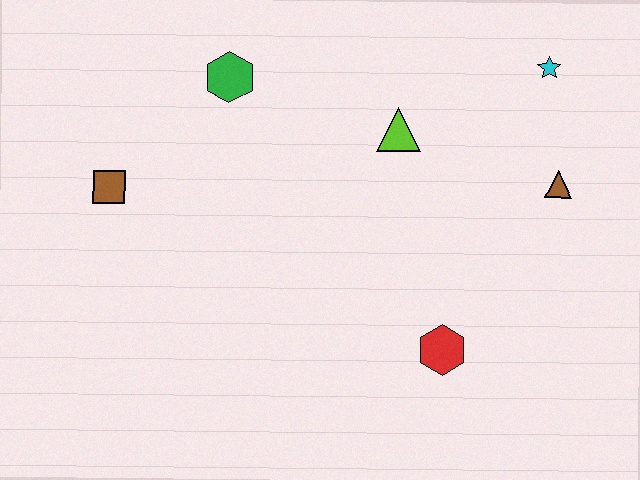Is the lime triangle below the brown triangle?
No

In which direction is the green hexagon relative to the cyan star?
The green hexagon is to the left of the cyan star.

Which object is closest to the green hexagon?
The brown square is closest to the green hexagon.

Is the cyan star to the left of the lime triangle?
No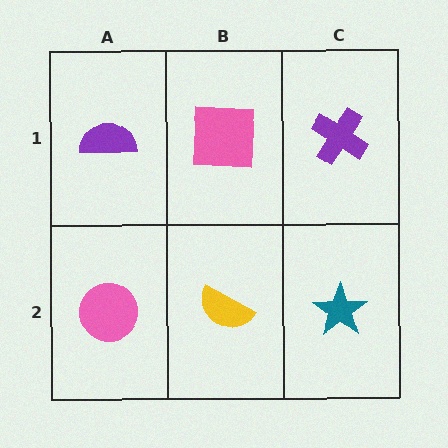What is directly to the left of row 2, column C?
A yellow semicircle.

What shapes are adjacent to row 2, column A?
A purple semicircle (row 1, column A), a yellow semicircle (row 2, column B).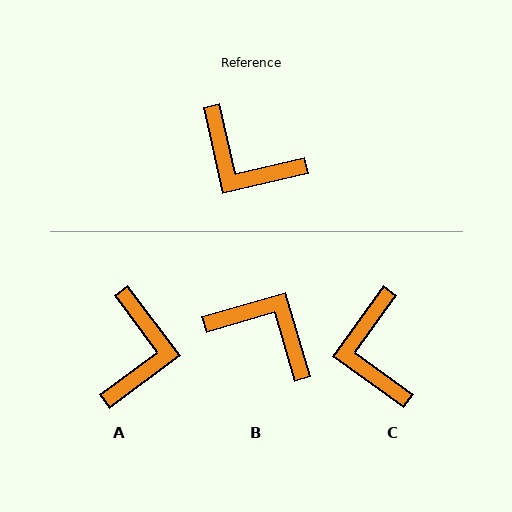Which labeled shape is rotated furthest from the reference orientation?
B, about 177 degrees away.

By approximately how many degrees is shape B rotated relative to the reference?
Approximately 177 degrees clockwise.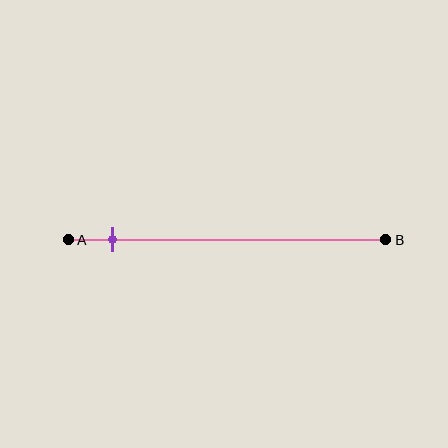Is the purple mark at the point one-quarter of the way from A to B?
No, the mark is at about 15% from A, not at the 25% one-quarter point.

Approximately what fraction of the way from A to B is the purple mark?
The purple mark is approximately 15% of the way from A to B.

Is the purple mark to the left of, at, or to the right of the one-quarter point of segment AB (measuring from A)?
The purple mark is to the left of the one-quarter point of segment AB.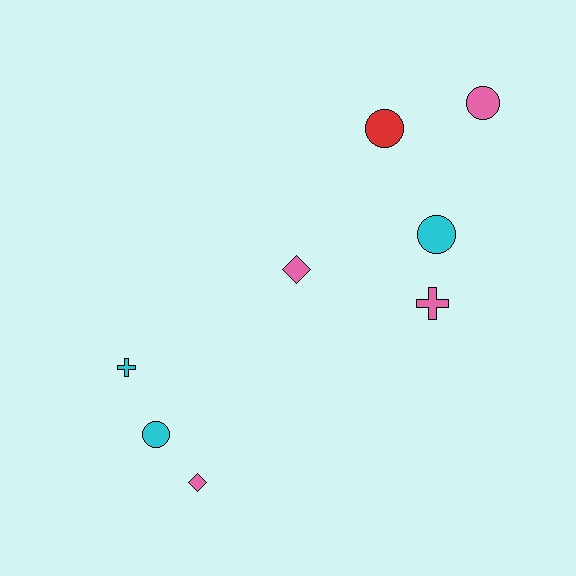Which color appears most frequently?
Pink, with 4 objects.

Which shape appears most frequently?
Circle, with 4 objects.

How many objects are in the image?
There are 8 objects.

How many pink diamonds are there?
There are 2 pink diamonds.